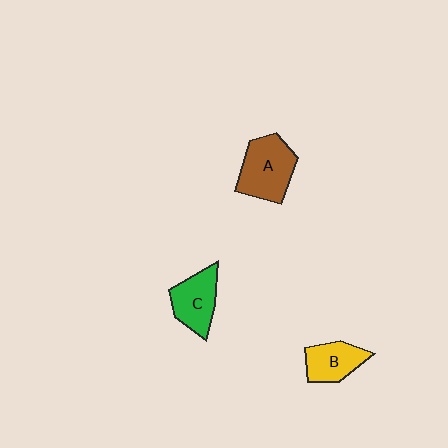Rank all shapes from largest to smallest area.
From largest to smallest: A (brown), C (green), B (yellow).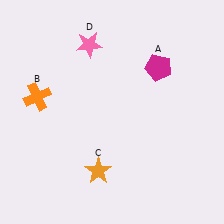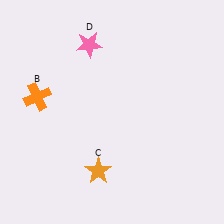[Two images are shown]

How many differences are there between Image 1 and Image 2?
There is 1 difference between the two images.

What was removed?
The magenta pentagon (A) was removed in Image 2.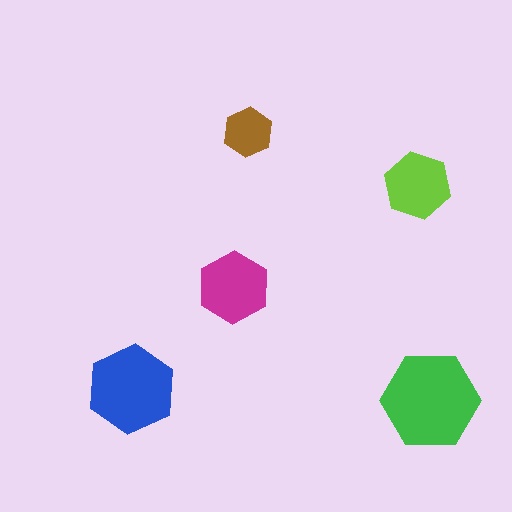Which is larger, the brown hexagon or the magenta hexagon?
The magenta one.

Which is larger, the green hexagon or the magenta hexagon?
The green one.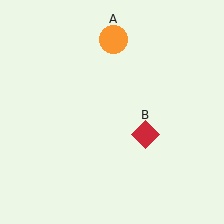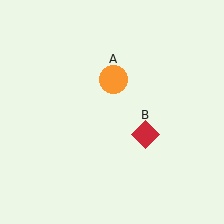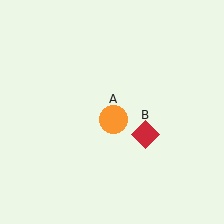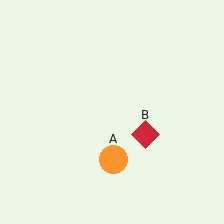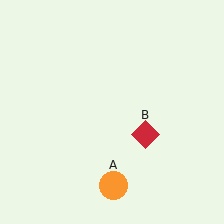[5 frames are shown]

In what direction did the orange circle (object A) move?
The orange circle (object A) moved down.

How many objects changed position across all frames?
1 object changed position: orange circle (object A).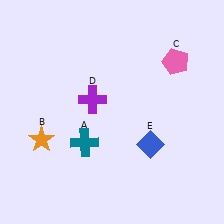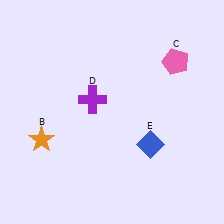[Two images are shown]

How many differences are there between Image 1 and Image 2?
There is 1 difference between the two images.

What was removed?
The teal cross (A) was removed in Image 2.